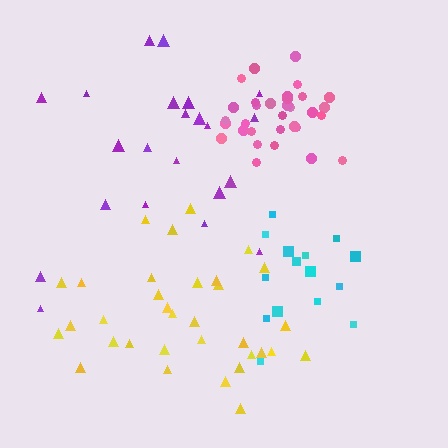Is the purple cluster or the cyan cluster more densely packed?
Cyan.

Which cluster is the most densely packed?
Pink.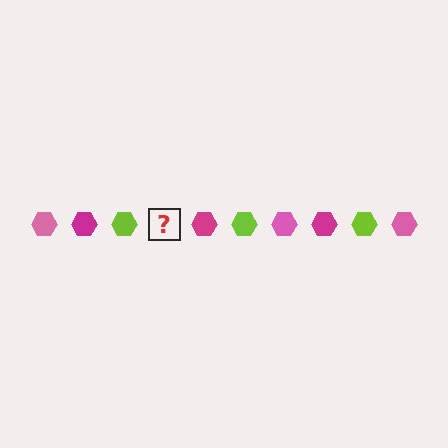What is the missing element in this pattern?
The missing element is a pink hexagon.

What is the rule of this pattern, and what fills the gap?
The rule is that the pattern cycles through pink, magenta, lime hexagons. The gap should be filled with a pink hexagon.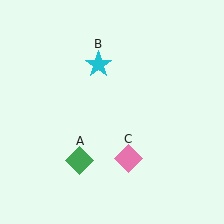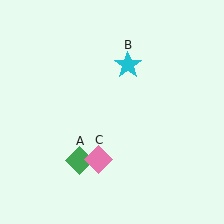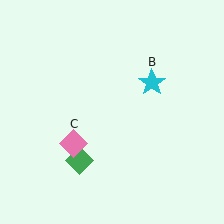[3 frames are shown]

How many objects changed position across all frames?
2 objects changed position: cyan star (object B), pink diamond (object C).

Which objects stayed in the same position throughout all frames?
Green diamond (object A) remained stationary.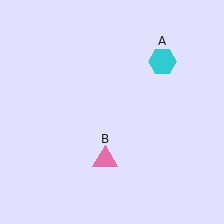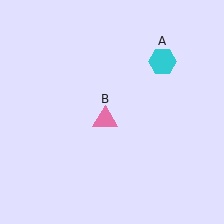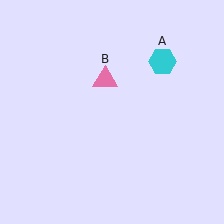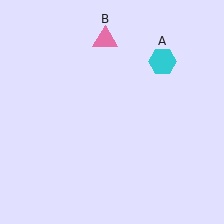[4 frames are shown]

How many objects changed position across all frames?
1 object changed position: pink triangle (object B).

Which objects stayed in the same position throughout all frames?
Cyan hexagon (object A) remained stationary.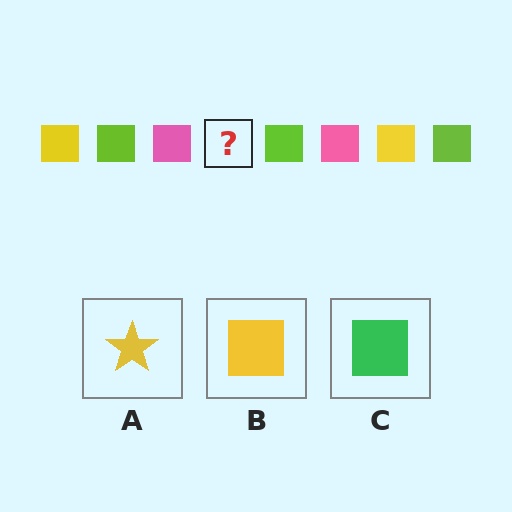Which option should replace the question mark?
Option B.